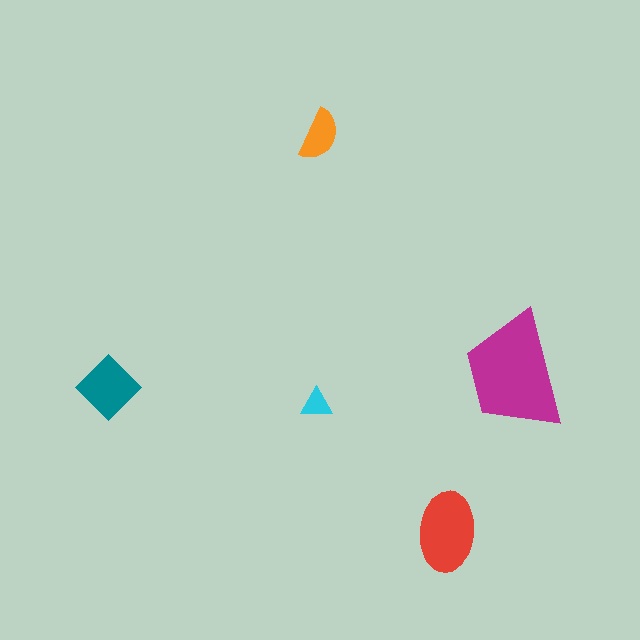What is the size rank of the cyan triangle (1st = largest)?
5th.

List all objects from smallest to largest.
The cyan triangle, the orange semicircle, the teal diamond, the red ellipse, the magenta trapezoid.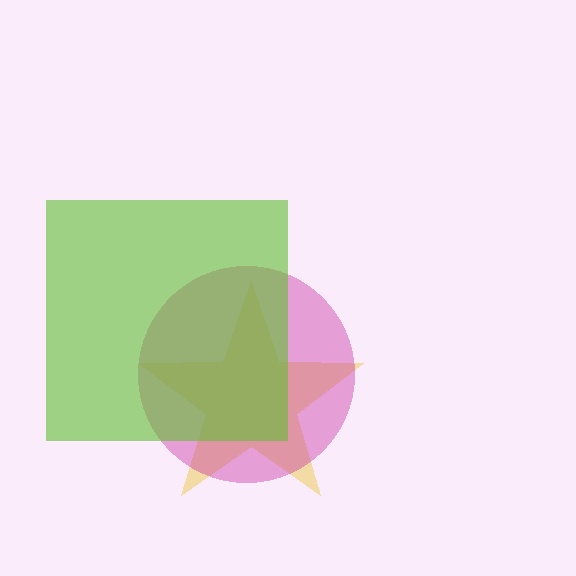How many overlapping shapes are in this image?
There are 3 overlapping shapes in the image.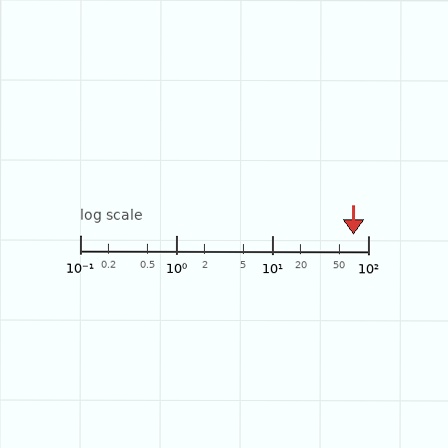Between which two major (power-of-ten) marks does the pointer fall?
The pointer is between 10 and 100.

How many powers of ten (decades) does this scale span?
The scale spans 3 decades, from 0.1 to 100.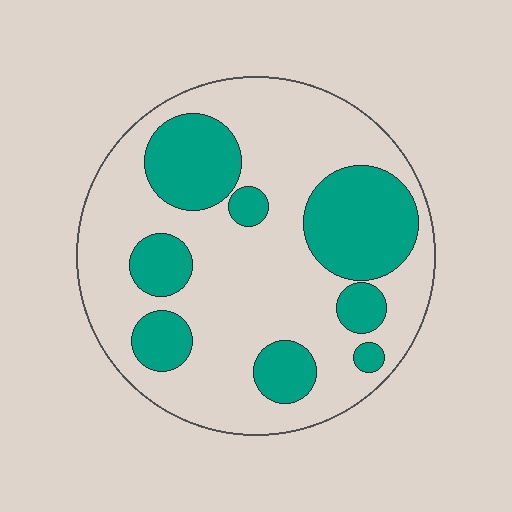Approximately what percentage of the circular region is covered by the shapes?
Approximately 30%.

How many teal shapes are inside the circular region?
8.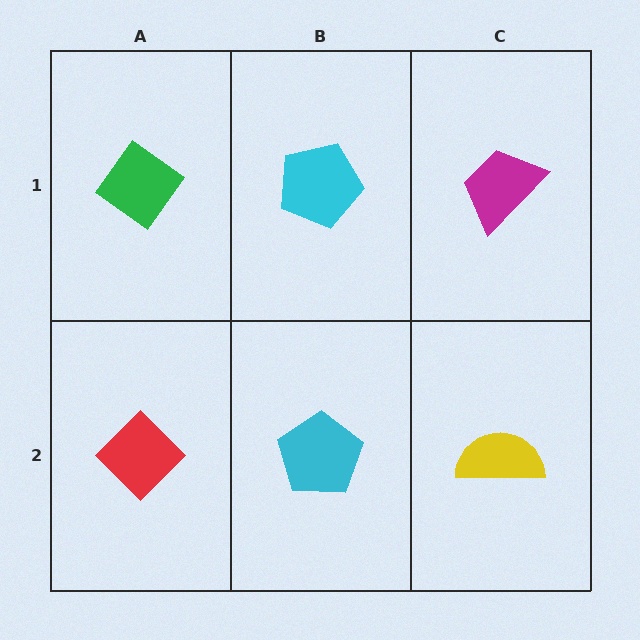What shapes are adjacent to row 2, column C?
A magenta trapezoid (row 1, column C), a cyan pentagon (row 2, column B).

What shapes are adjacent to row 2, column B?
A cyan pentagon (row 1, column B), a red diamond (row 2, column A), a yellow semicircle (row 2, column C).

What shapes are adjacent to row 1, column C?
A yellow semicircle (row 2, column C), a cyan pentagon (row 1, column B).